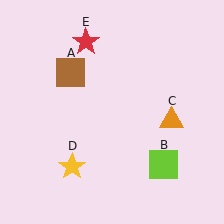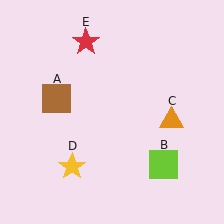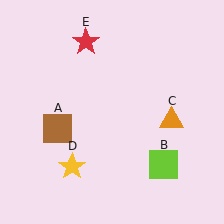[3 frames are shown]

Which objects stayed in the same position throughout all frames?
Lime square (object B) and orange triangle (object C) and yellow star (object D) and red star (object E) remained stationary.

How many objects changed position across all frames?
1 object changed position: brown square (object A).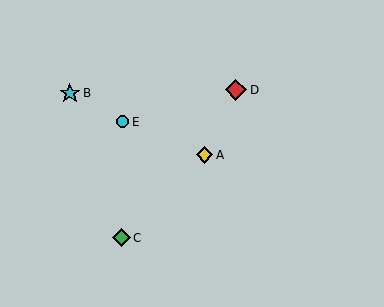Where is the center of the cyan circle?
The center of the cyan circle is at (123, 122).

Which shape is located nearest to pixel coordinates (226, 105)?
The red diamond (labeled D) at (236, 90) is nearest to that location.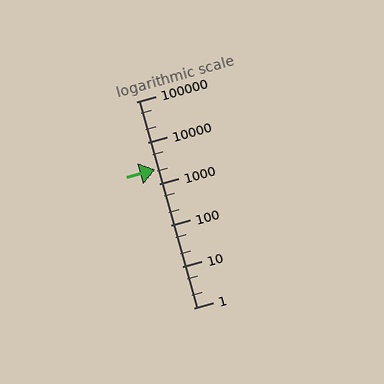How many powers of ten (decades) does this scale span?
The scale spans 5 decades, from 1 to 100000.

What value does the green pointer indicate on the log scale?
The pointer indicates approximately 2300.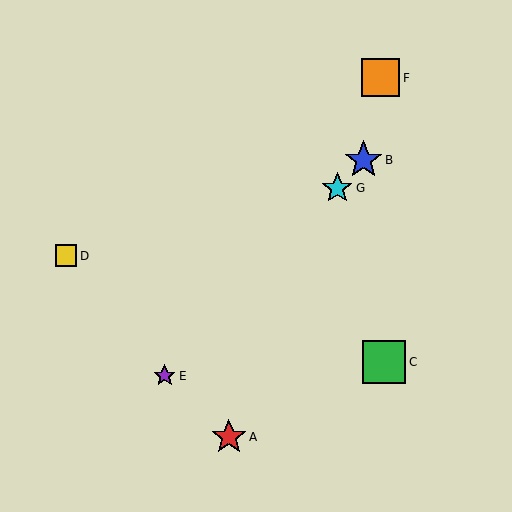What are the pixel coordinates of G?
Object G is at (337, 188).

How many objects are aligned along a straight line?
3 objects (B, E, G) are aligned along a straight line.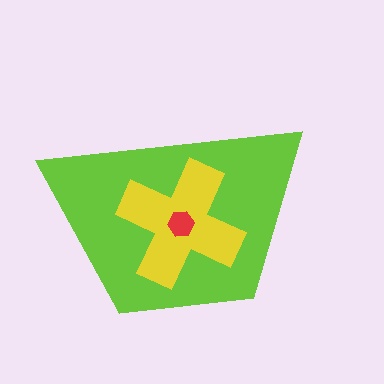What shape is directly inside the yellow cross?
The red hexagon.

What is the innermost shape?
The red hexagon.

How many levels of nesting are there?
3.